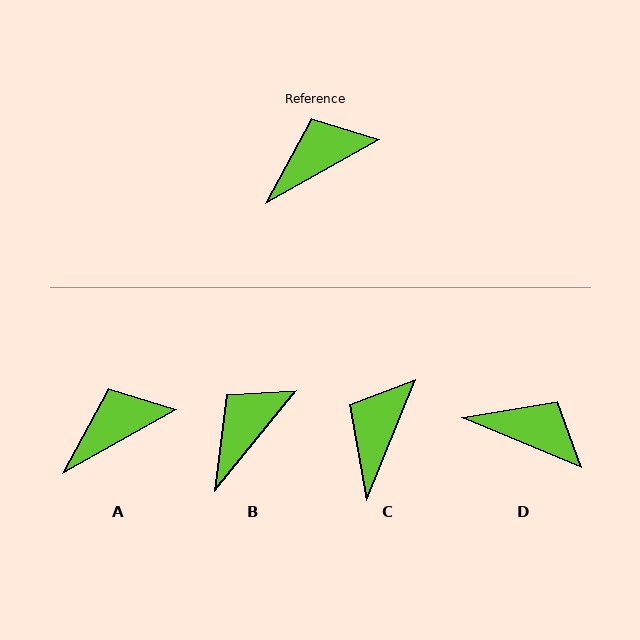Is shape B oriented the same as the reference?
No, it is off by about 21 degrees.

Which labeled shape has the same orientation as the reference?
A.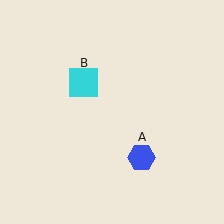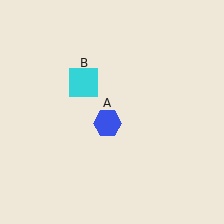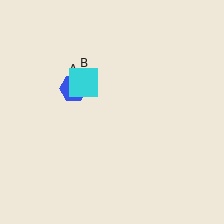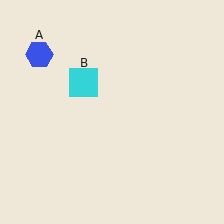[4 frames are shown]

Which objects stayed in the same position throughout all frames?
Cyan square (object B) remained stationary.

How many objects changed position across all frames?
1 object changed position: blue hexagon (object A).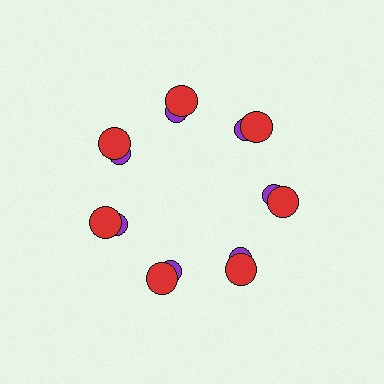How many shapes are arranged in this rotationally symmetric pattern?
There are 14 shapes, arranged in 7 groups of 2.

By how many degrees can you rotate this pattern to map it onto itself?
The pattern maps onto itself every 51 degrees of rotation.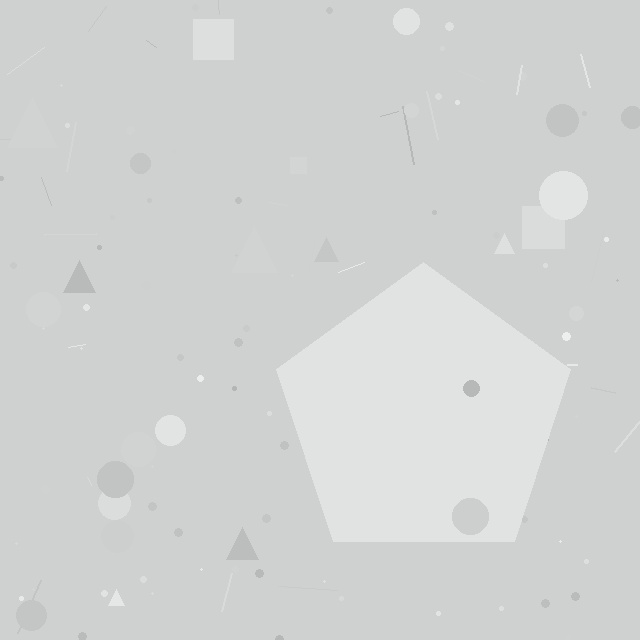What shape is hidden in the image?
A pentagon is hidden in the image.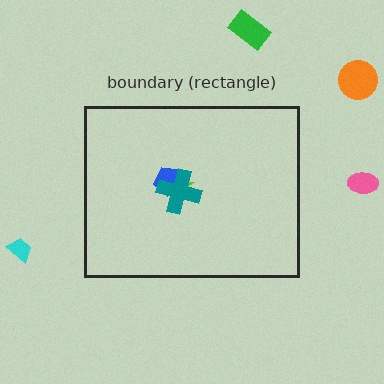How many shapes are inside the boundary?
3 inside, 4 outside.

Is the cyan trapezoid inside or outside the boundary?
Outside.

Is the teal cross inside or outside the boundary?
Inside.